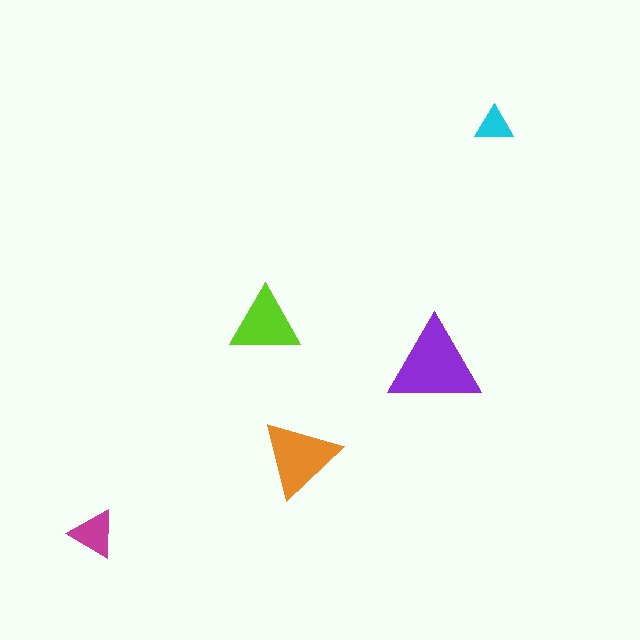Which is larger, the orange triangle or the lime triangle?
The orange one.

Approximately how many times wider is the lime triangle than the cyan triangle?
About 2 times wider.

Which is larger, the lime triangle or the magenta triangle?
The lime one.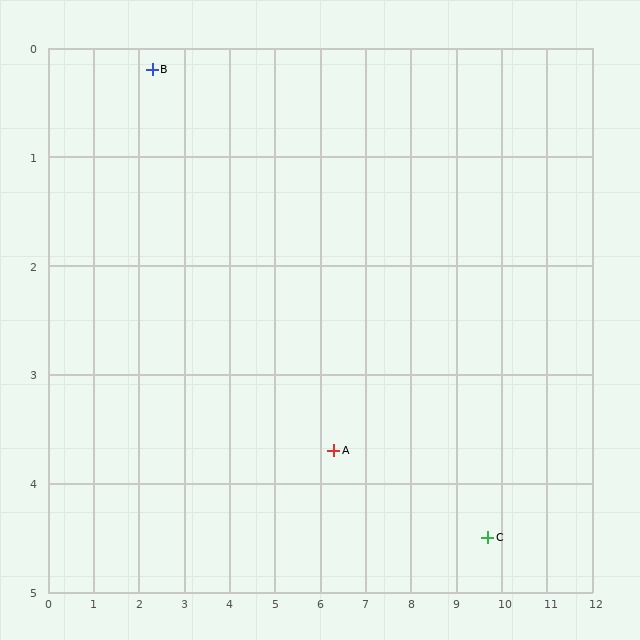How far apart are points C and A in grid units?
Points C and A are about 3.5 grid units apart.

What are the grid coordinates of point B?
Point B is at approximately (2.3, 0.2).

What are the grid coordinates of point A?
Point A is at approximately (6.3, 3.7).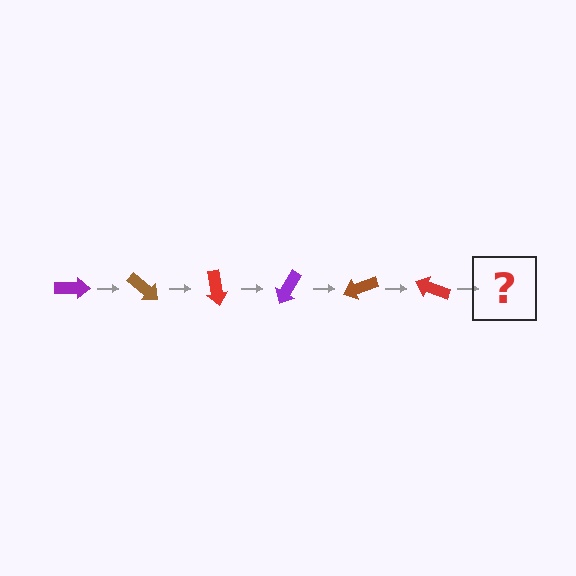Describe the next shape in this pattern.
It should be a purple arrow, rotated 240 degrees from the start.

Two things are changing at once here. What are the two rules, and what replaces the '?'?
The two rules are that it rotates 40 degrees each step and the color cycles through purple, brown, and red. The '?' should be a purple arrow, rotated 240 degrees from the start.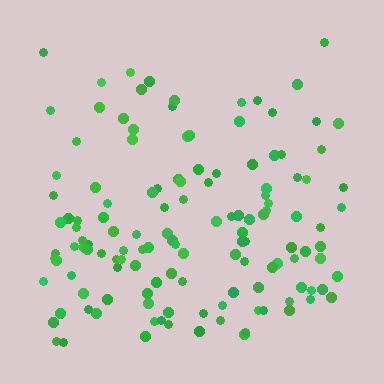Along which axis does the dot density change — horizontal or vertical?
Vertical.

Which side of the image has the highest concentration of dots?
The bottom.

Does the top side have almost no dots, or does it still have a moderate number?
Still a moderate number, just noticeably fewer than the bottom.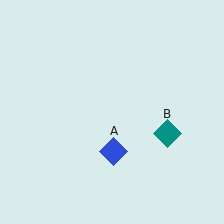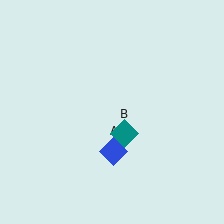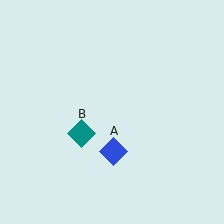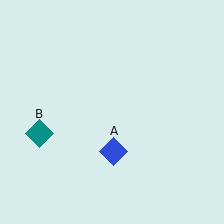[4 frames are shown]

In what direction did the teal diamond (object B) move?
The teal diamond (object B) moved left.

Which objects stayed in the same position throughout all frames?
Blue diamond (object A) remained stationary.